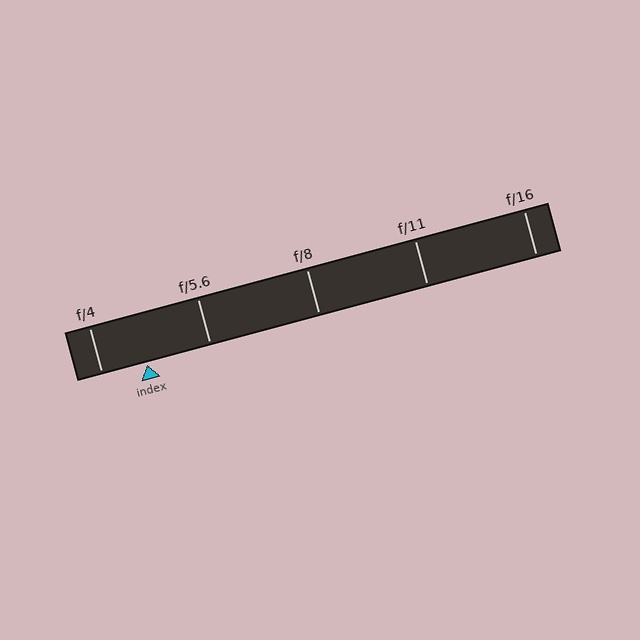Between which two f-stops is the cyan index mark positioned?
The index mark is between f/4 and f/5.6.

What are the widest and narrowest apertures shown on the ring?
The widest aperture shown is f/4 and the narrowest is f/16.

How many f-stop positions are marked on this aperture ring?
There are 5 f-stop positions marked.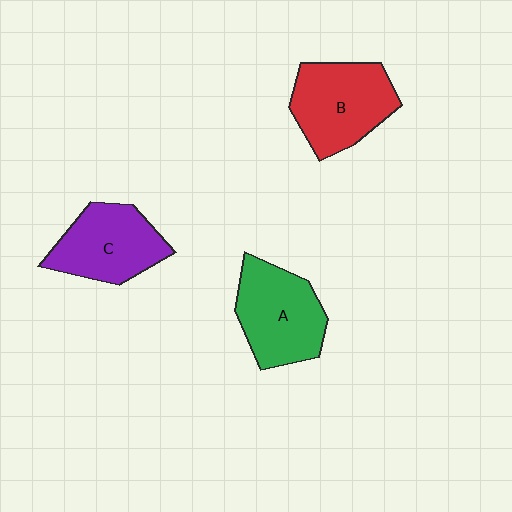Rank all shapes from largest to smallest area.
From largest to smallest: B (red), A (green), C (purple).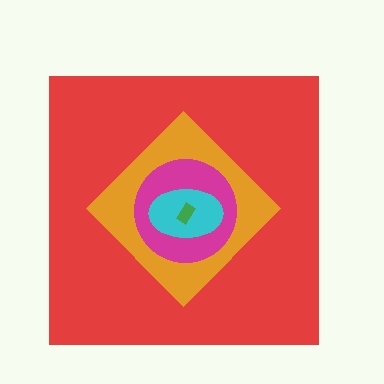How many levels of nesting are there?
5.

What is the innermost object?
The green rectangle.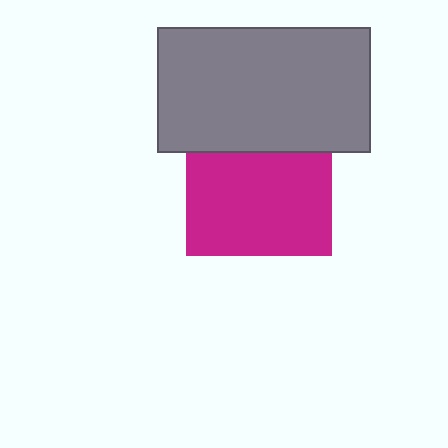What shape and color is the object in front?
The object in front is a gray rectangle.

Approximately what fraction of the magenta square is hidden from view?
Roughly 30% of the magenta square is hidden behind the gray rectangle.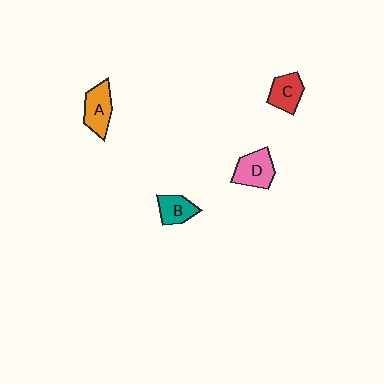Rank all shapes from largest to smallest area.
From largest to smallest: A (orange), D (pink), C (red), B (teal).